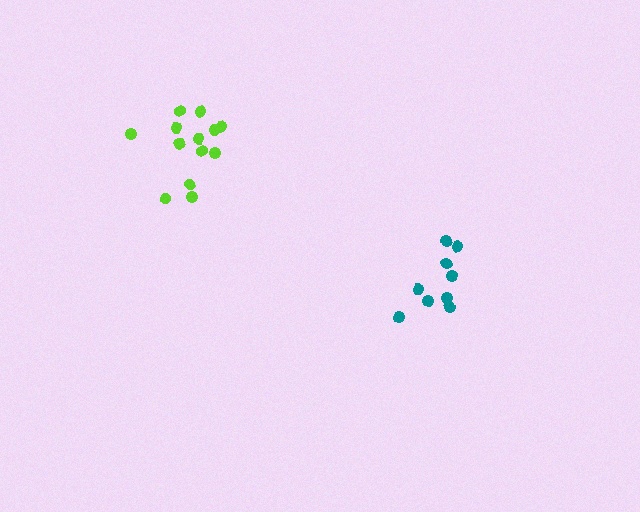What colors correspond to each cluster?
The clusters are colored: lime, teal.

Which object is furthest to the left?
The lime cluster is leftmost.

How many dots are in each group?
Group 1: 13 dots, Group 2: 10 dots (23 total).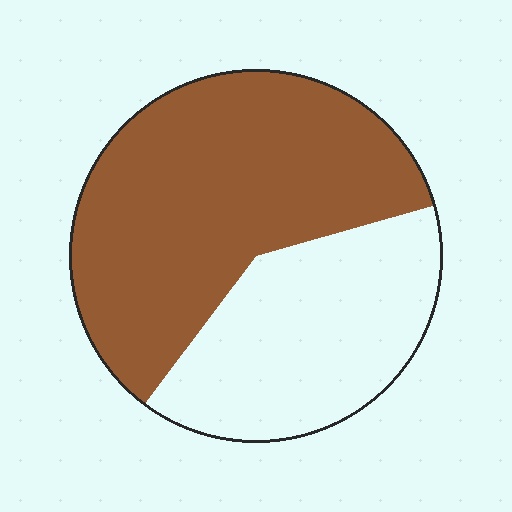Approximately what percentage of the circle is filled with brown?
Approximately 60%.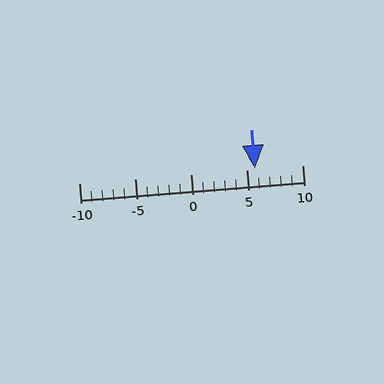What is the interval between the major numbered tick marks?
The major tick marks are spaced 5 units apart.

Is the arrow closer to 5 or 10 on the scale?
The arrow is closer to 5.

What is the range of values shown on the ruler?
The ruler shows values from -10 to 10.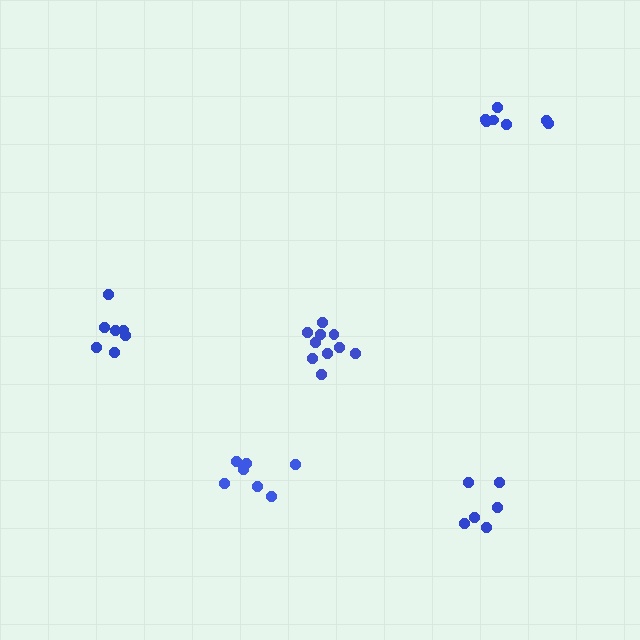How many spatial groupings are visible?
There are 5 spatial groupings.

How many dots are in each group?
Group 1: 7 dots, Group 2: 7 dots, Group 3: 7 dots, Group 4: 6 dots, Group 5: 10 dots (37 total).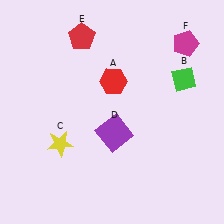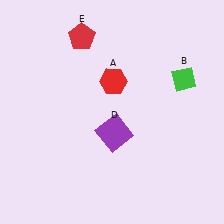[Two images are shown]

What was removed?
The magenta pentagon (F), the yellow star (C) were removed in Image 2.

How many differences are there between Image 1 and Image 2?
There are 2 differences between the two images.